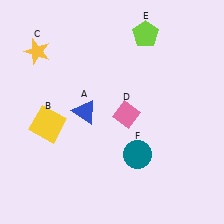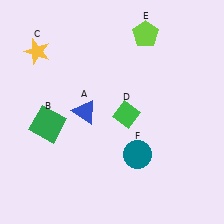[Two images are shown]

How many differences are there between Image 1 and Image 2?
There are 2 differences between the two images.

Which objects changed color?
B changed from yellow to green. D changed from pink to green.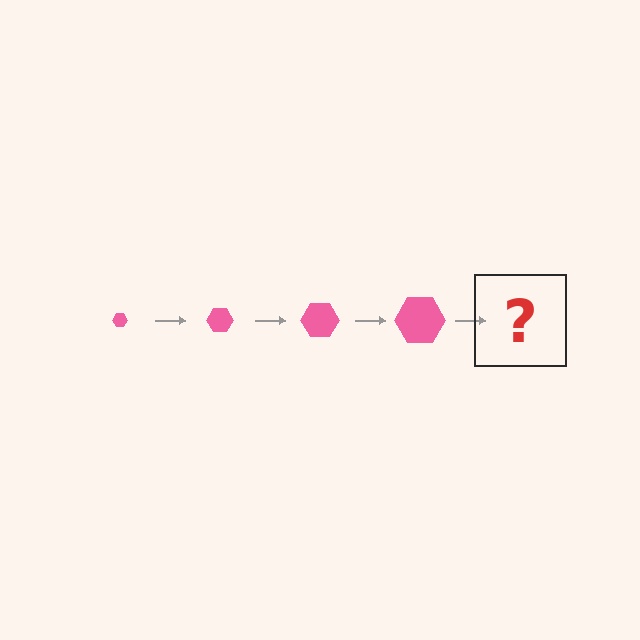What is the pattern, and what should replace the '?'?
The pattern is that the hexagon gets progressively larger each step. The '?' should be a pink hexagon, larger than the previous one.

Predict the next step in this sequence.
The next step is a pink hexagon, larger than the previous one.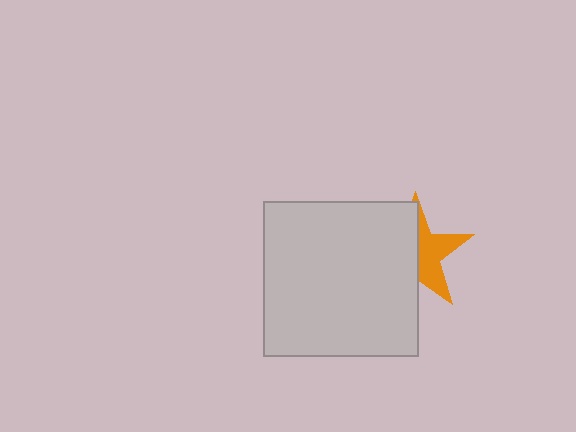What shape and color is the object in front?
The object in front is a light gray square.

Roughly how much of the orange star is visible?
A small part of it is visible (roughly 44%).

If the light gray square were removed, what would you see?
You would see the complete orange star.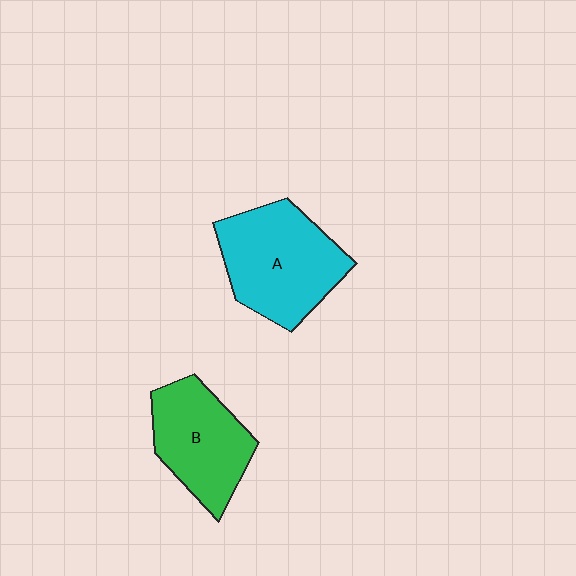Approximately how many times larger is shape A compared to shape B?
Approximately 1.2 times.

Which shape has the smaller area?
Shape B (green).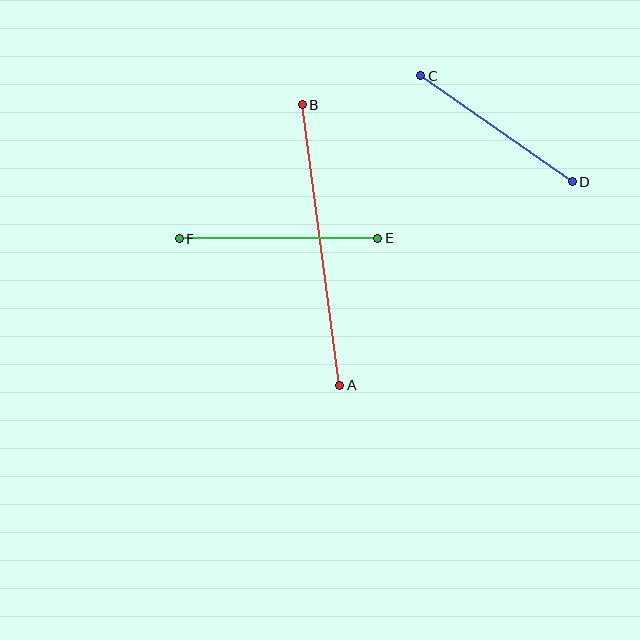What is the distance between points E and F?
The distance is approximately 199 pixels.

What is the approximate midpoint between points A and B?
The midpoint is at approximately (321, 245) pixels.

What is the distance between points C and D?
The distance is approximately 185 pixels.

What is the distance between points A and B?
The distance is approximately 283 pixels.